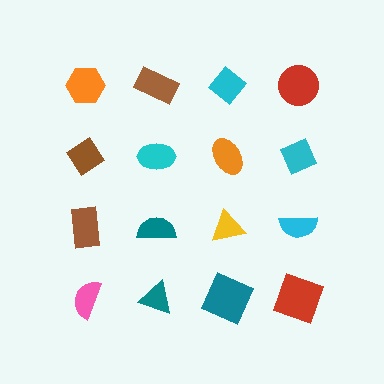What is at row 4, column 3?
A teal square.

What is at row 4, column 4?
A red square.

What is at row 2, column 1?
A brown diamond.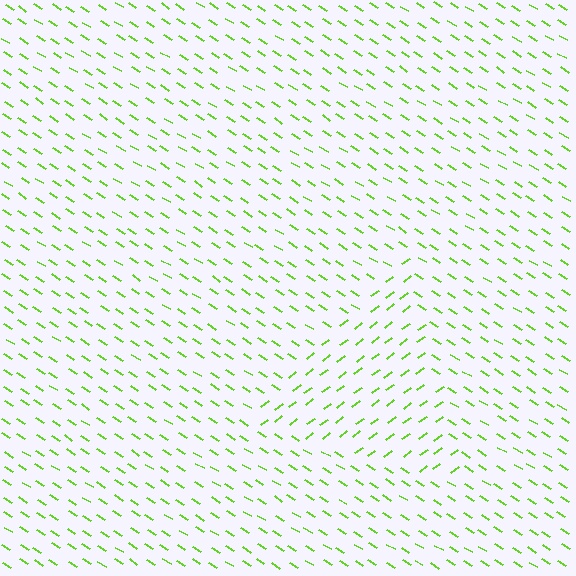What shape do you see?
I see a triangle.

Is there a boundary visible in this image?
Yes, there is a texture boundary formed by a change in line orientation.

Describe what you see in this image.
The image is filled with small lime line segments. A triangle region in the image has lines oriented differently from the surrounding lines, creating a visible texture boundary.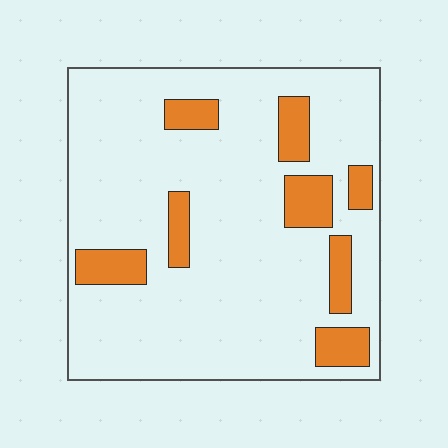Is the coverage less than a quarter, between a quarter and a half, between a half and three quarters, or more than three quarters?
Less than a quarter.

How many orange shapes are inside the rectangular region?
8.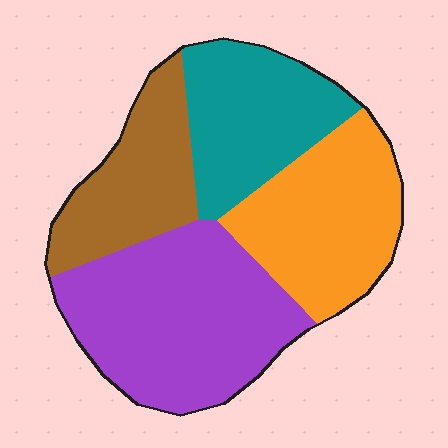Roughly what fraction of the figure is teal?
Teal takes up about one fifth (1/5) of the figure.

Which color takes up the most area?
Purple, at roughly 35%.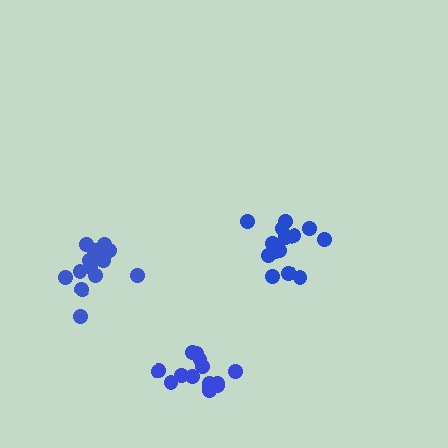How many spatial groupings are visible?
There are 3 spatial groupings.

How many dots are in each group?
Group 1: 14 dots, Group 2: 15 dots, Group 3: 14 dots (43 total).